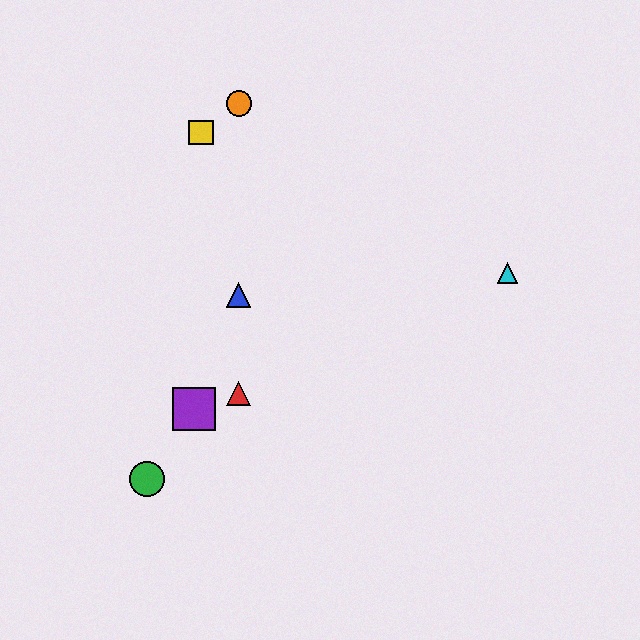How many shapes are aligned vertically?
3 shapes (the red triangle, the blue triangle, the orange circle) are aligned vertically.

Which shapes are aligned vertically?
The red triangle, the blue triangle, the orange circle are aligned vertically.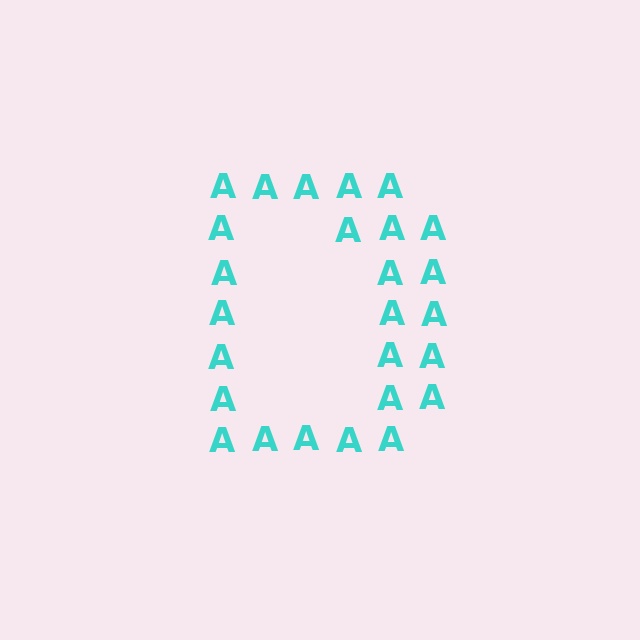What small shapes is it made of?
It is made of small letter A's.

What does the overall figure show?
The overall figure shows the letter D.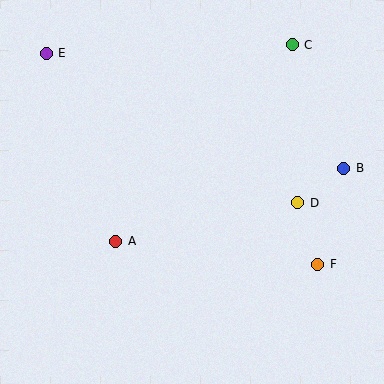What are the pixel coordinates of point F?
Point F is at (318, 264).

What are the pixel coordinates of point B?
Point B is at (344, 168).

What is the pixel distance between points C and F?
The distance between C and F is 221 pixels.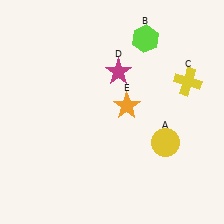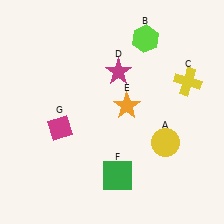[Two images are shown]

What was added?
A green square (F), a magenta diamond (G) were added in Image 2.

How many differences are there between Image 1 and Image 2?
There are 2 differences between the two images.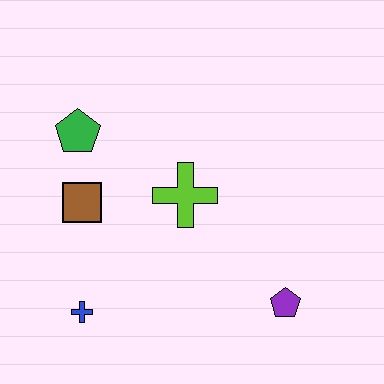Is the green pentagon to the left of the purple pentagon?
Yes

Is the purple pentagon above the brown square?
No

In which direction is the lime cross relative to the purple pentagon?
The lime cross is above the purple pentagon.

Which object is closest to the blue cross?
The brown square is closest to the blue cross.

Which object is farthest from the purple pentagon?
The green pentagon is farthest from the purple pentagon.